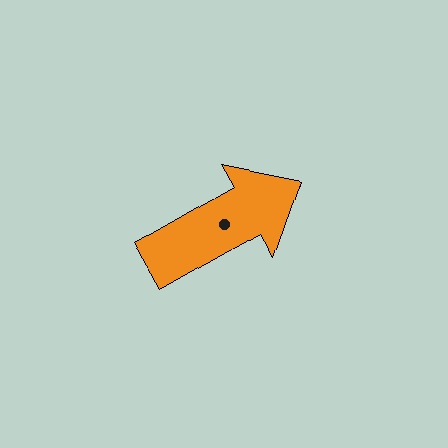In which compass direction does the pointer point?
Northeast.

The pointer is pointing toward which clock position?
Roughly 2 o'clock.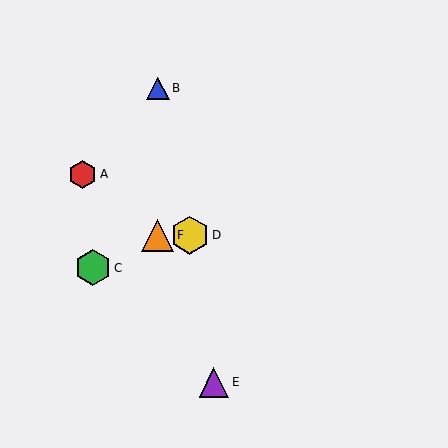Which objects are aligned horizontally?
Objects D, F are aligned horizontally.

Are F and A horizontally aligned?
No, F is at y≈235 and A is at y≈174.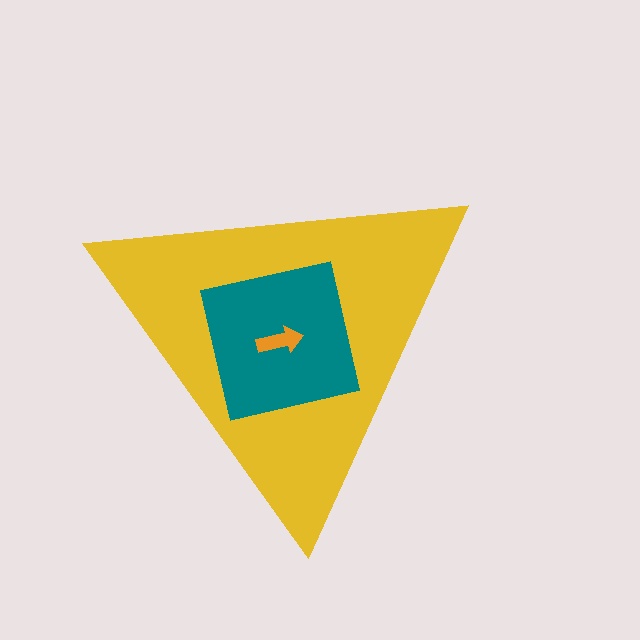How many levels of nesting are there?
3.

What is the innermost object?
The orange arrow.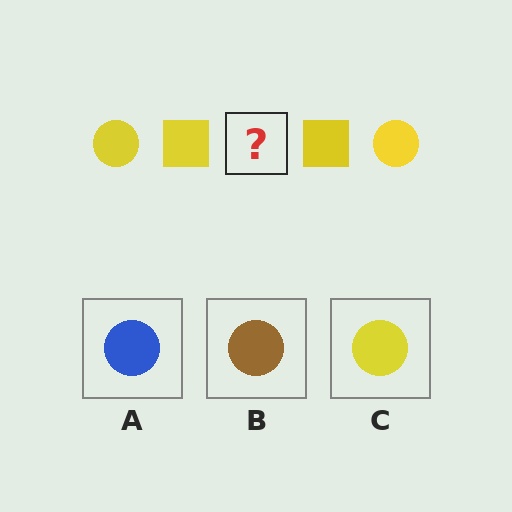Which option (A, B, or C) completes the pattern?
C.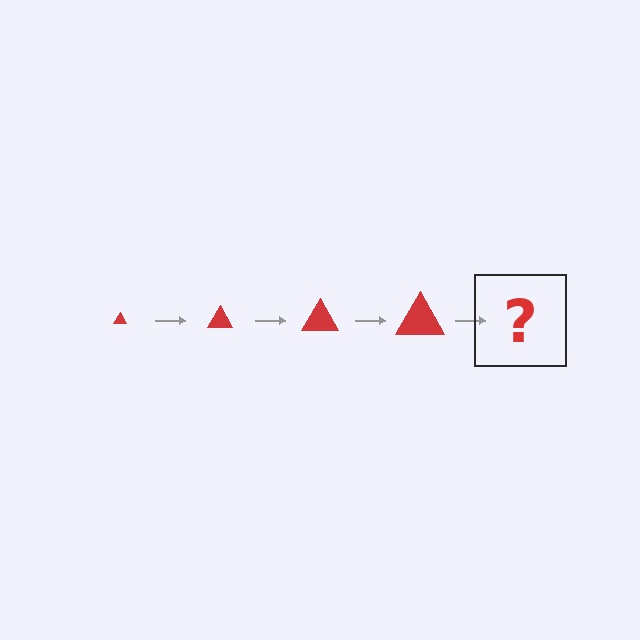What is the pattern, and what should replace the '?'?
The pattern is that the triangle gets progressively larger each step. The '?' should be a red triangle, larger than the previous one.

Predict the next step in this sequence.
The next step is a red triangle, larger than the previous one.